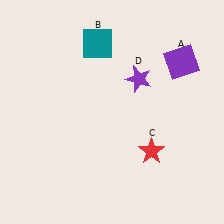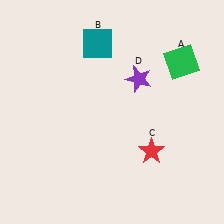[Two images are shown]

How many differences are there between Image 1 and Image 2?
There is 1 difference between the two images.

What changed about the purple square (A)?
In Image 1, A is purple. In Image 2, it changed to green.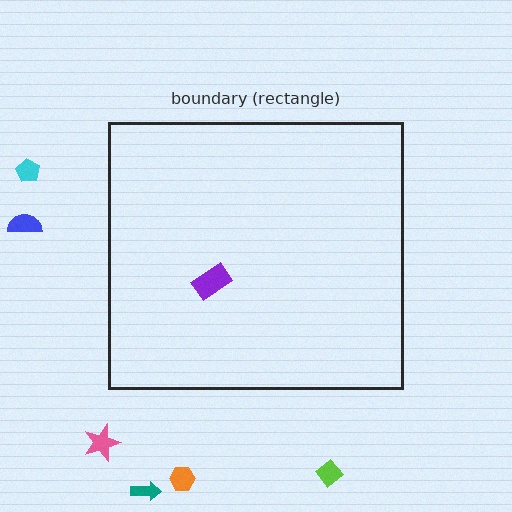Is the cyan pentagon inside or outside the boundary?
Outside.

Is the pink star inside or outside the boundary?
Outside.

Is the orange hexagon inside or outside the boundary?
Outside.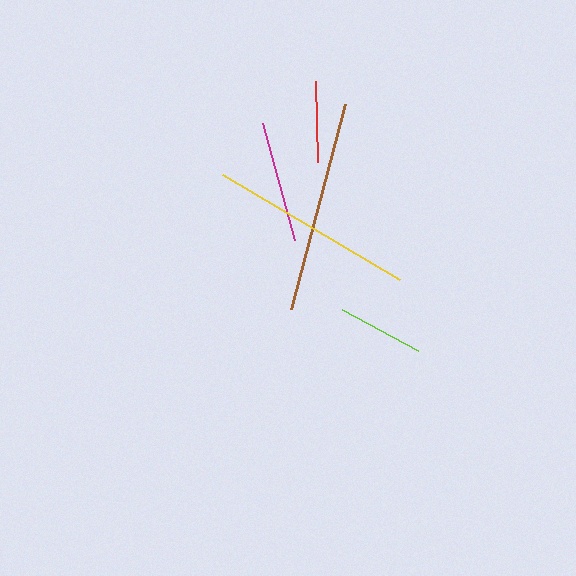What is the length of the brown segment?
The brown segment is approximately 212 pixels long.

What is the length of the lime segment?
The lime segment is approximately 87 pixels long.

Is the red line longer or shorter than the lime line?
The lime line is longer than the red line.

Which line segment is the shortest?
The red line is the shortest at approximately 81 pixels.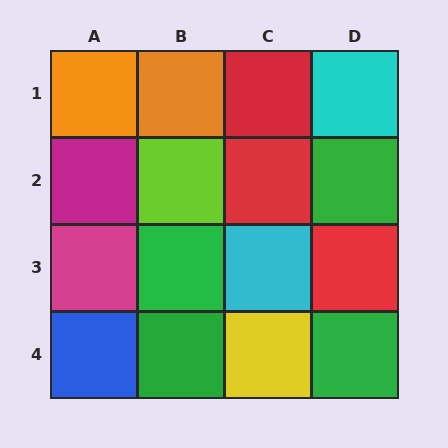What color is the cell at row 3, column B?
Green.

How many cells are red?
3 cells are red.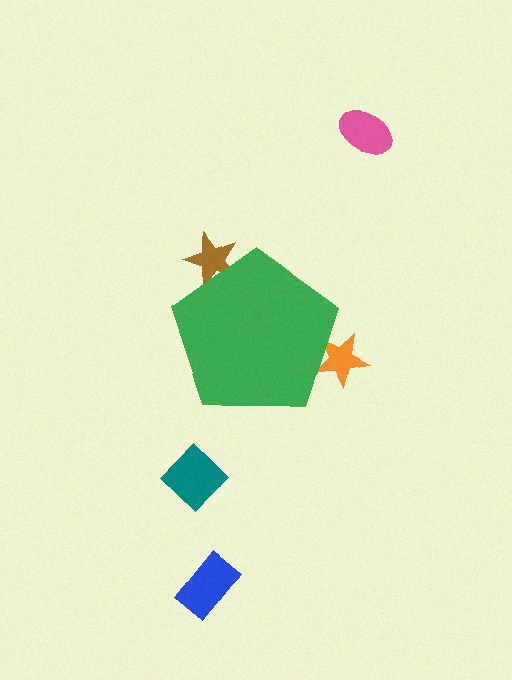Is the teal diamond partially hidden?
No, the teal diamond is fully visible.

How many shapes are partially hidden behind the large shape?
2 shapes are partially hidden.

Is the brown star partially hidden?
Yes, the brown star is partially hidden behind the green pentagon.